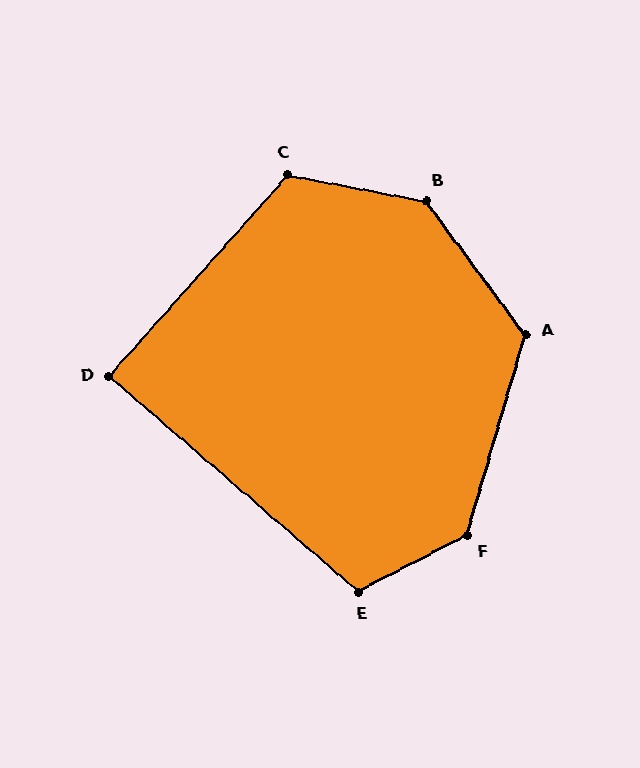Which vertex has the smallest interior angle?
D, at approximately 89 degrees.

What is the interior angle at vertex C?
Approximately 121 degrees (obtuse).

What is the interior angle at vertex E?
Approximately 112 degrees (obtuse).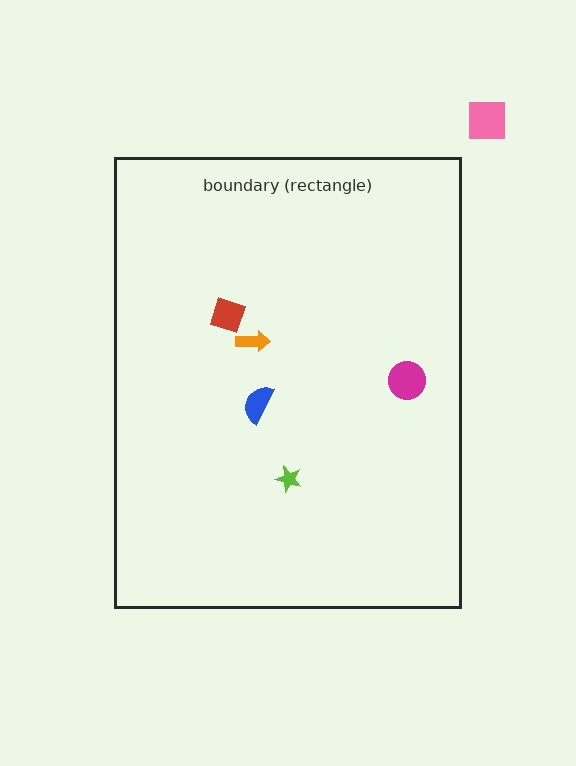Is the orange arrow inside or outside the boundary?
Inside.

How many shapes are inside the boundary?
5 inside, 1 outside.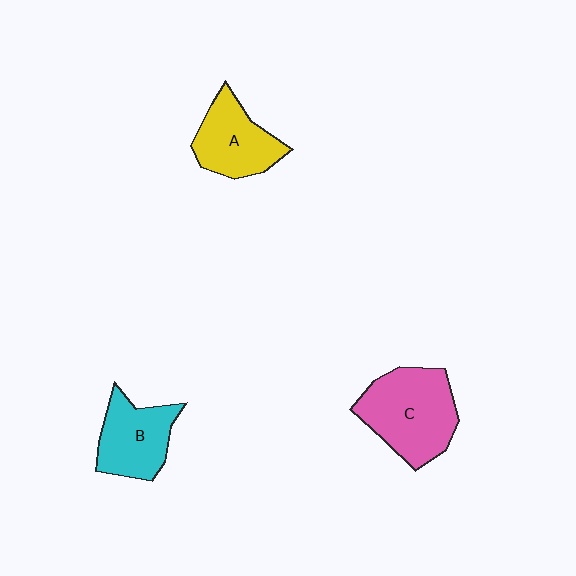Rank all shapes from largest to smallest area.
From largest to smallest: C (pink), B (cyan), A (yellow).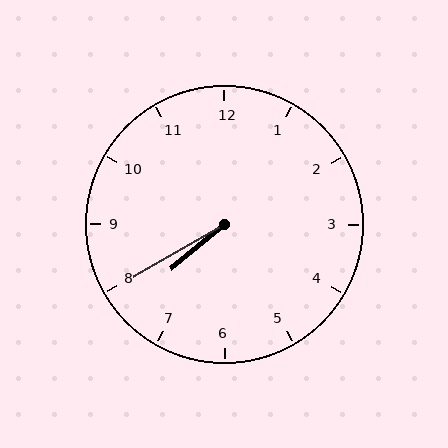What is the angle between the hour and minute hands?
Approximately 10 degrees.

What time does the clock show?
7:40.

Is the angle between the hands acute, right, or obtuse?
It is acute.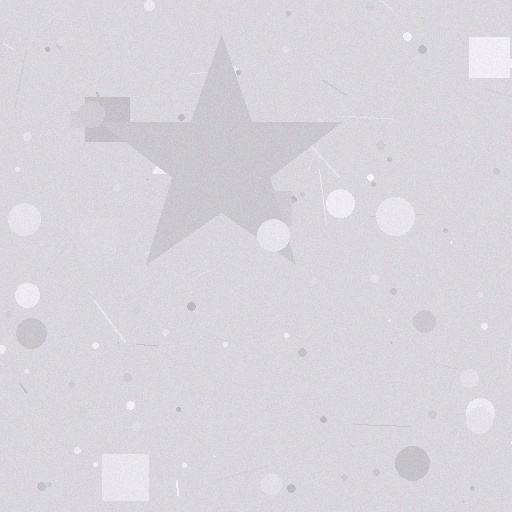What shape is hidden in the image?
A star is hidden in the image.